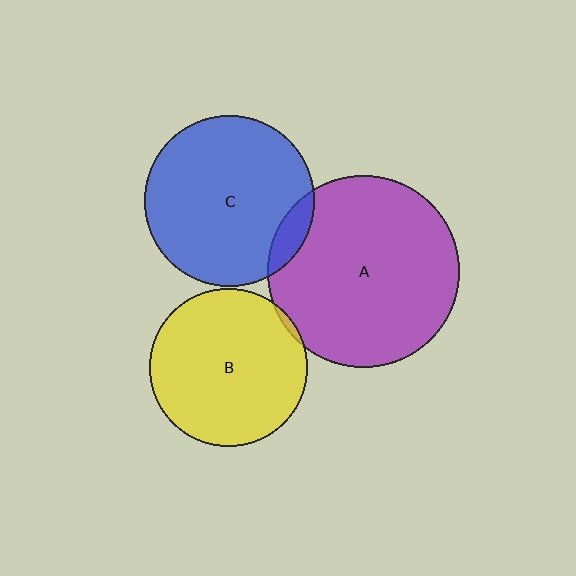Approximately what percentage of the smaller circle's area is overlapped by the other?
Approximately 10%.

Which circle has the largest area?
Circle A (purple).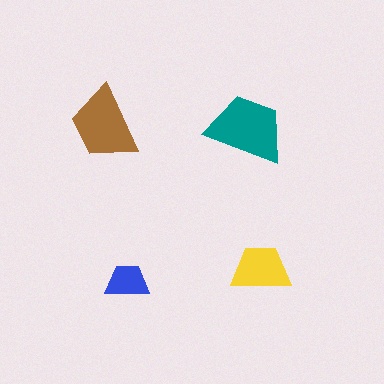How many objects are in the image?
There are 4 objects in the image.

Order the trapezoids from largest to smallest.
the teal one, the brown one, the yellow one, the blue one.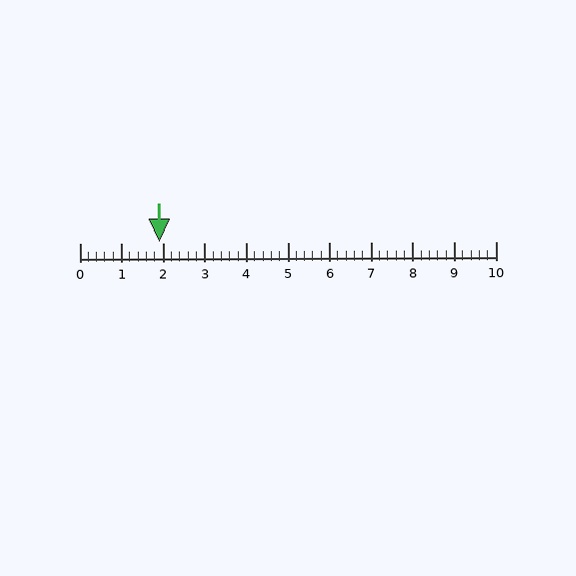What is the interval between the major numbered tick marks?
The major tick marks are spaced 1 units apart.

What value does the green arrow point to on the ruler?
The green arrow points to approximately 1.9.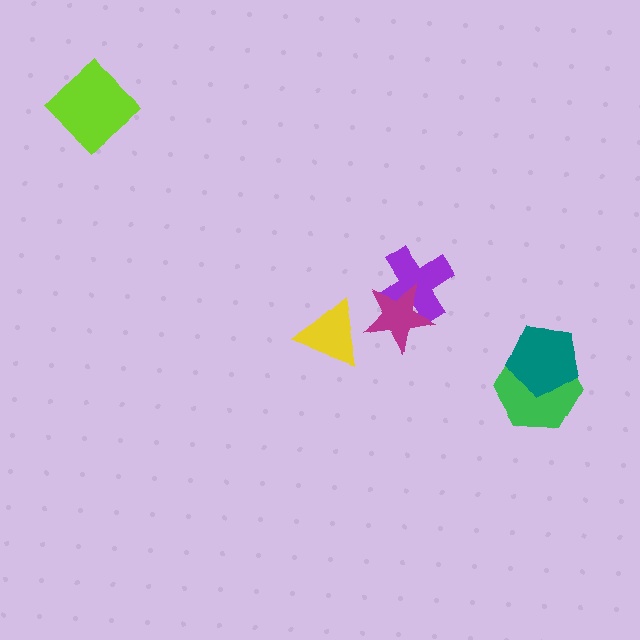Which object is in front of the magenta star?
The yellow triangle is in front of the magenta star.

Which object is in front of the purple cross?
The magenta star is in front of the purple cross.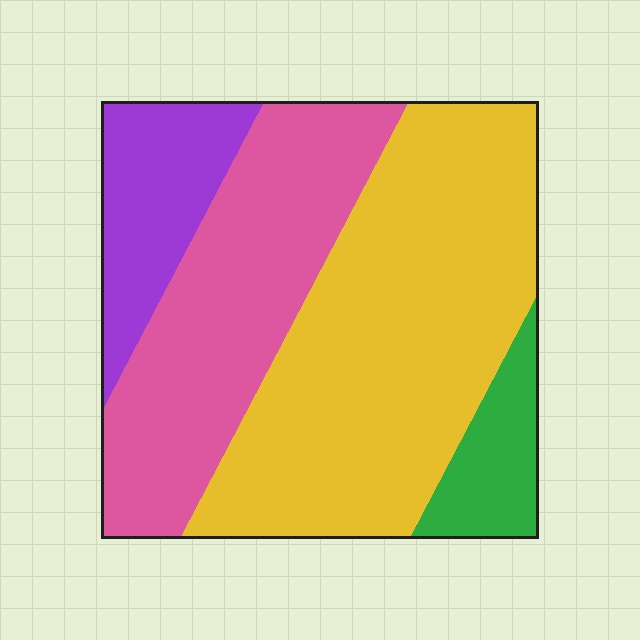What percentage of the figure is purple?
Purple covers 13% of the figure.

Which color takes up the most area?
Yellow, at roughly 45%.